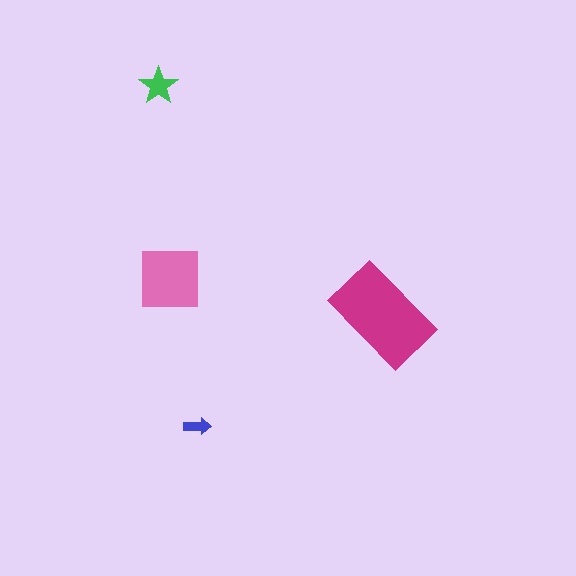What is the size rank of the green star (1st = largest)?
3rd.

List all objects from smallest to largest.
The blue arrow, the green star, the pink square, the magenta rectangle.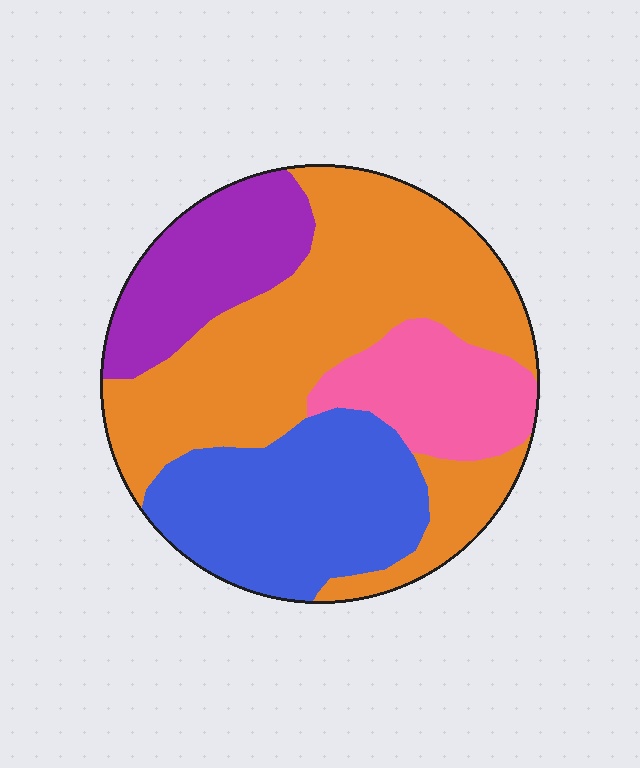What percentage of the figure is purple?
Purple covers about 15% of the figure.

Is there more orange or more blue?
Orange.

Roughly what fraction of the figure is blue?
Blue covers 25% of the figure.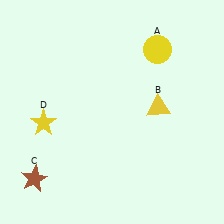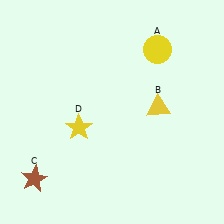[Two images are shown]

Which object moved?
The yellow star (D) moved right.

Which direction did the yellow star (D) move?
The yellow star (D) moved right.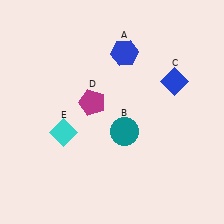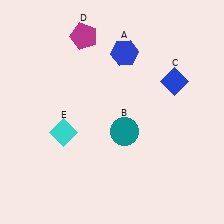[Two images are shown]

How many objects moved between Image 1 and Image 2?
1 object moved between the two images.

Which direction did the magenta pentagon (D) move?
The magenta pentagon (D) moved up.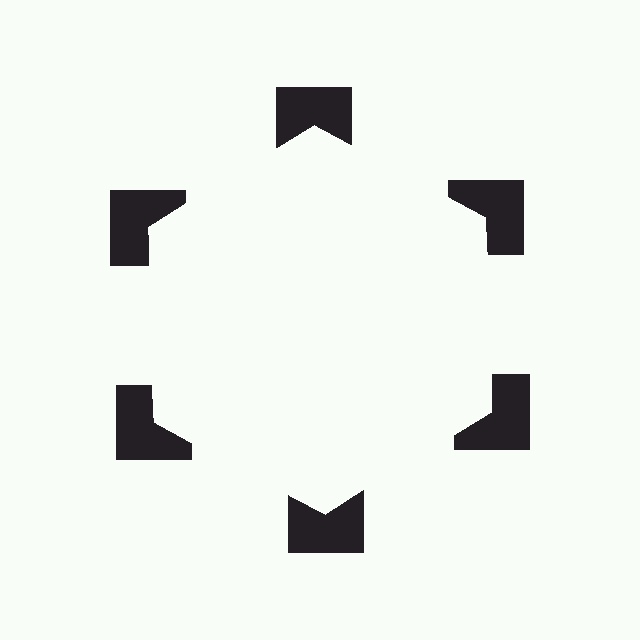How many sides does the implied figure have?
6 sides.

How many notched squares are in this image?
There are 6 — one at each vertex of the illusory hexagon.